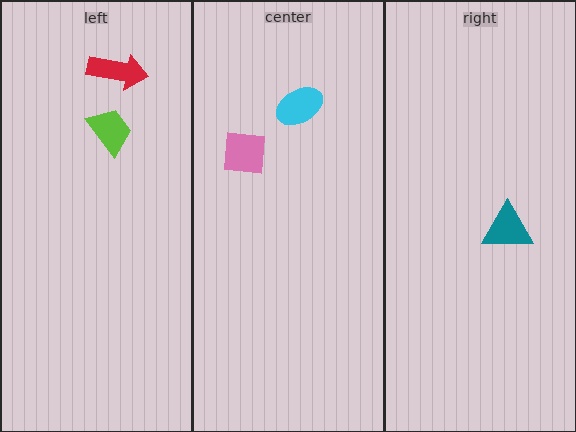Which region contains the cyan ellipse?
The center region.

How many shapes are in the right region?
1.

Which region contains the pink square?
The center region.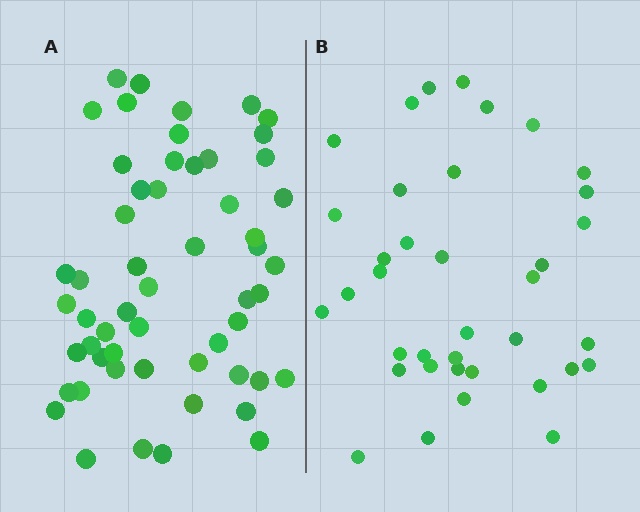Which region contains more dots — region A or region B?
Region A (the left region) has more dots.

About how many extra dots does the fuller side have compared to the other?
Region A has approximately 20 more dots than region B.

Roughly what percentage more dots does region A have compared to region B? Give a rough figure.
About 50% more.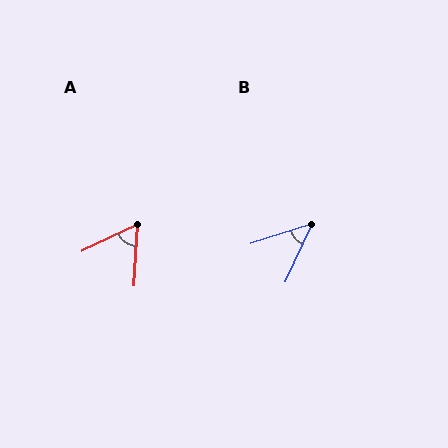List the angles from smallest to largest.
B (47°), A (60°).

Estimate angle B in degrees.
Approximately 47 degrees.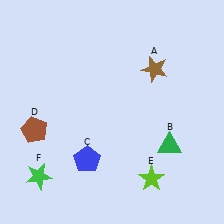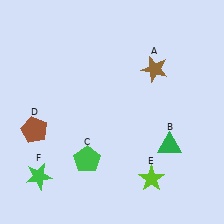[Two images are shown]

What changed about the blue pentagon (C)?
In Image 1, C is blue. In Image 2, it changed to green.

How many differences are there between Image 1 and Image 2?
There is 1 difference between the two images.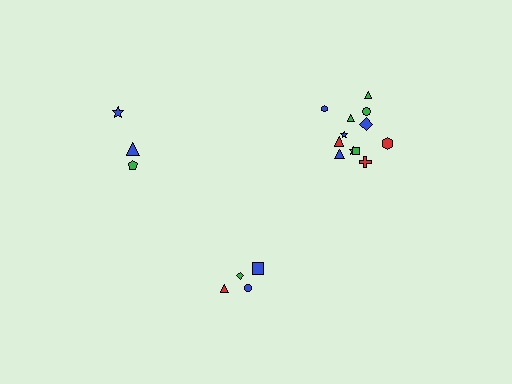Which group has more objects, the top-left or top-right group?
The top-right group.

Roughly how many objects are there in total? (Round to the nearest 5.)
Roughly 20 objects in total.